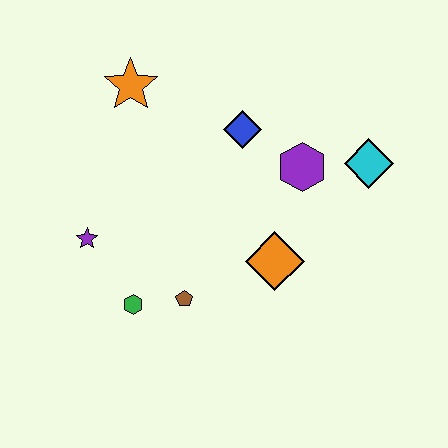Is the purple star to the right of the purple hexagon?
No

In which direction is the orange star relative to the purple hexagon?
The orange star is to the left of the purple hexagon.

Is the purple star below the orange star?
Yes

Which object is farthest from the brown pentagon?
The cyan diamond is farthest from the brown pentagon.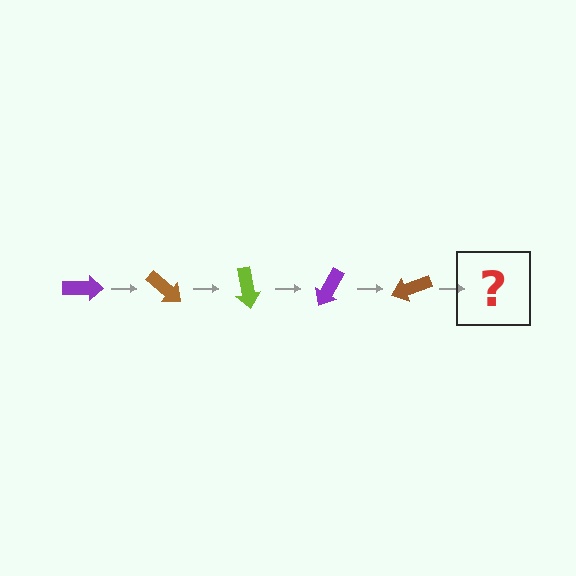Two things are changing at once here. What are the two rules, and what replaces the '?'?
The two rules are that it rotates 40 degrees each step and the color cycles through purple, brown, and lime. The '?' should be a lime arrow, rotated 200 degrees from the start.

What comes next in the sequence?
The next element should be a lime arrow, rotated 200 degrees from the start.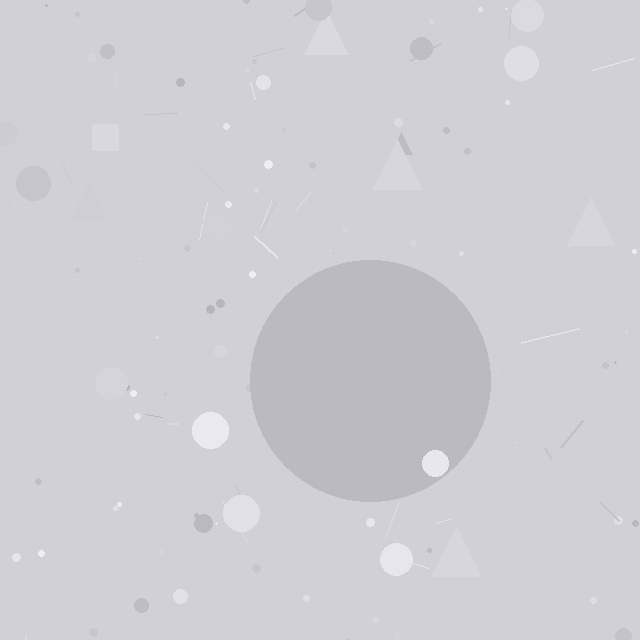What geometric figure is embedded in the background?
A circle is embedded in the background.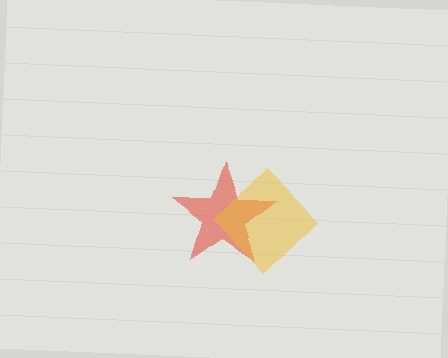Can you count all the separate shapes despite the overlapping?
Yes, there are 2 separate shapes.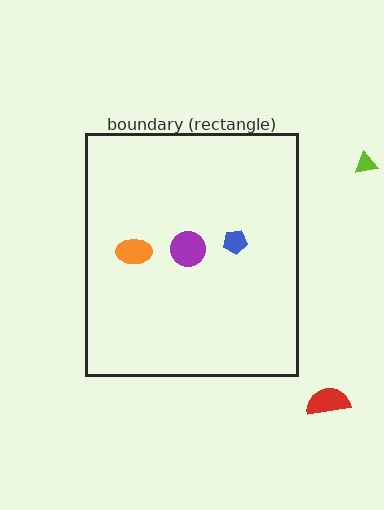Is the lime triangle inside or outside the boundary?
Outside.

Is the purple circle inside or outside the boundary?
Inside.